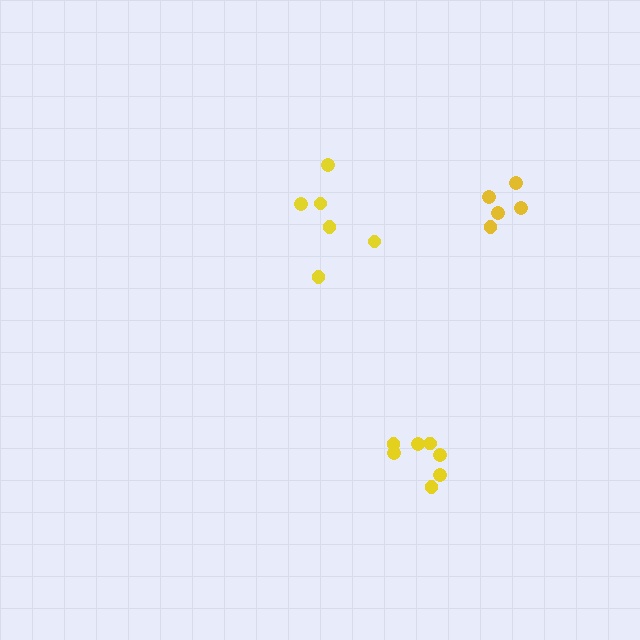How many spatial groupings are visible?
There are 3 spatial groupings.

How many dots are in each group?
Group 1: 5 dots, Group 2: 7 dots, Group 3: 6 dots (18 total).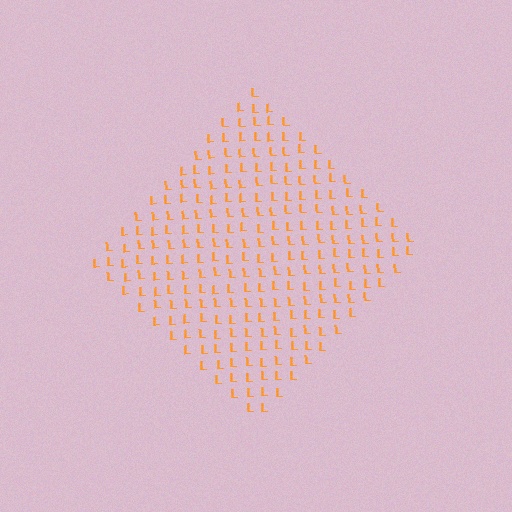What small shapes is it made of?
It is made of small letter L's.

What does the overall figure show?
The overall figure shows a diamond.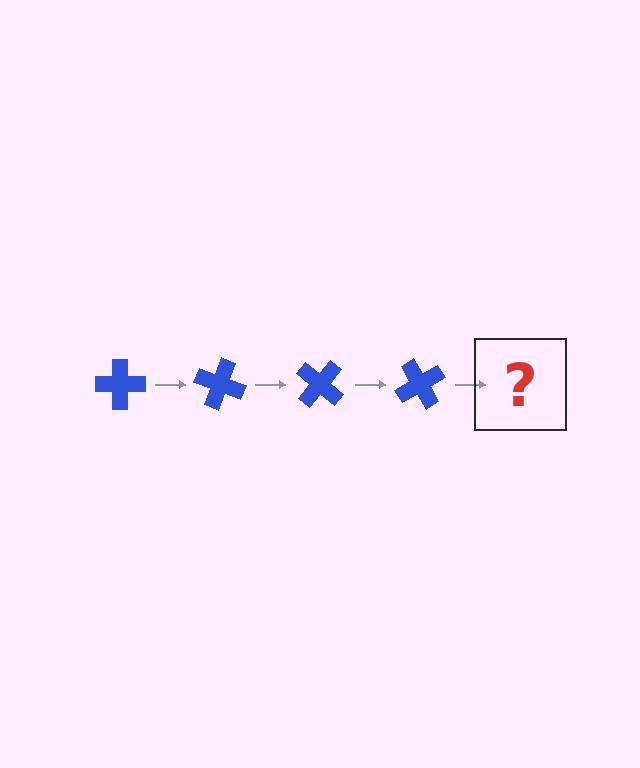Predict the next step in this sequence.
The next step is a blue cross rotated 80 degrees.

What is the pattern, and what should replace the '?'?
The pattern is that the cross rotates 20 degrees each step. The '?' should be a blue cross rotated 80 degrees.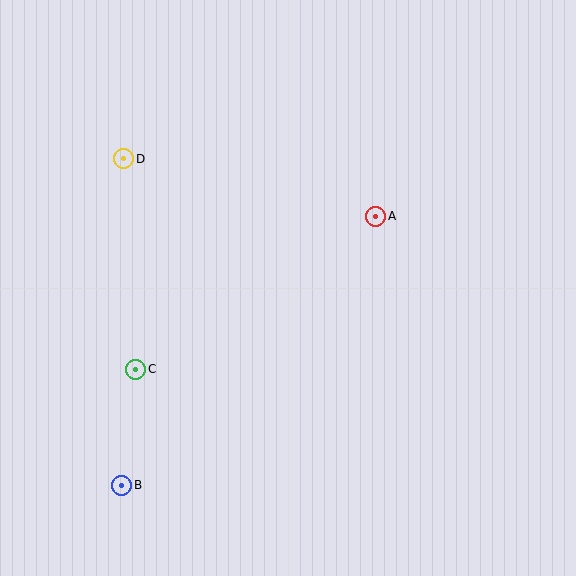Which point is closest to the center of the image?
Point A at (376, 216) is closest to the center.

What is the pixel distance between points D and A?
The distance between D and A is 258 pixels.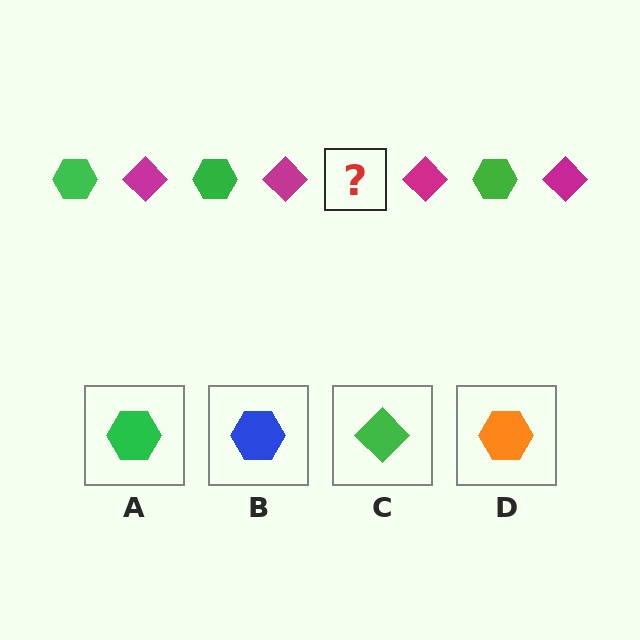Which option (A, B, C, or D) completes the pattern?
A.